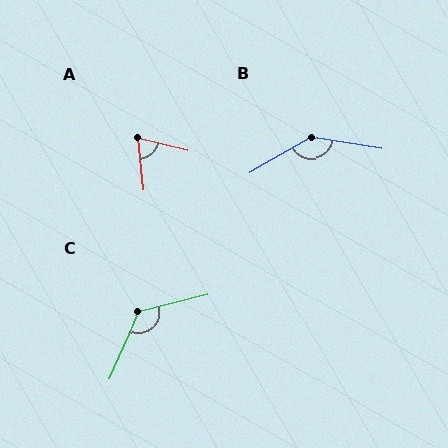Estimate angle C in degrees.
Approximately 128 degrees.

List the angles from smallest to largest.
A (71°), C (128°), B (140°).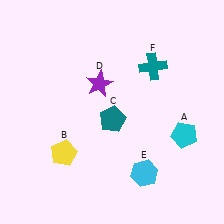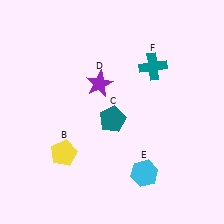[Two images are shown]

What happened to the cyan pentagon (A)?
The cyan pentagon (A) was removed in Image 2. It was in the bottom-right area of Image 1.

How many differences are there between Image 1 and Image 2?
There is 1 difference between the two images.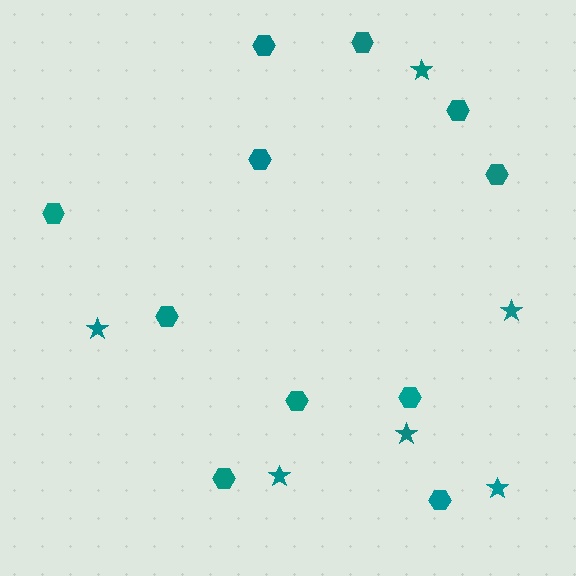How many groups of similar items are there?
There are 2 groups: one group of stars (6) and one group of hexagons (11).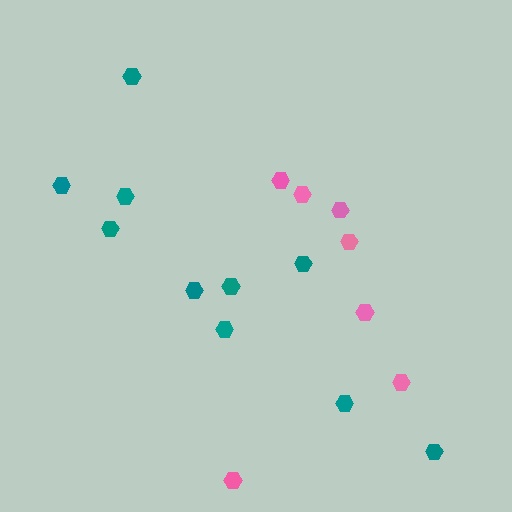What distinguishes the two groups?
There are 2 groups: one group of pink hexagons (7) and one group of teal hexagons (10).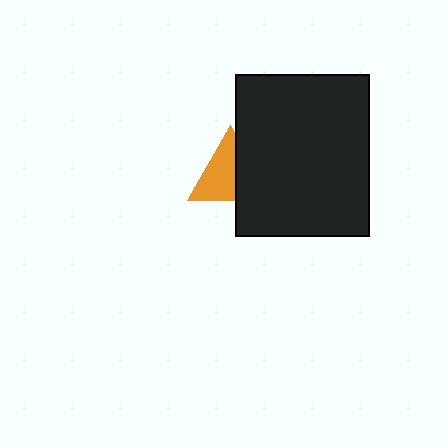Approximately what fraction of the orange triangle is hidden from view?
Roughly 39% of the orange triangle is hidden behind the black rectangle.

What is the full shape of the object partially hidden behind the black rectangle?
The partially hidden object is an orange triangle.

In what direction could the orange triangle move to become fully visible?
The orange triangle could move left. That would shift it out from behind the black rectangle entirely.